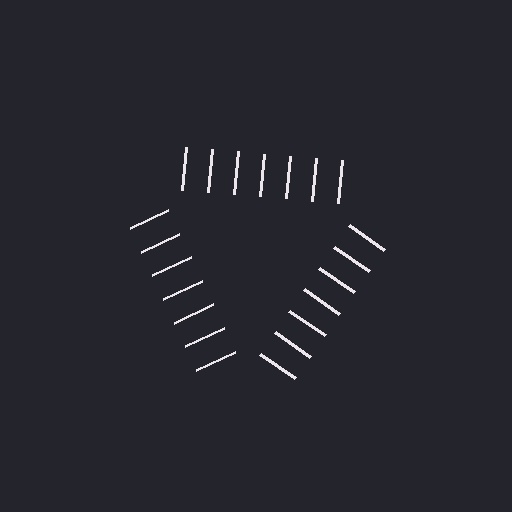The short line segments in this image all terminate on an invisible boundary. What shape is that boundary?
An illusory triangle — the line segments terminate on its edges but no continuous stroke is drawn.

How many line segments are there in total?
21 — 7 along each of the 3 edges.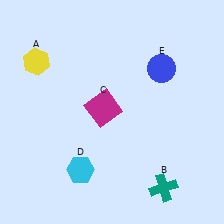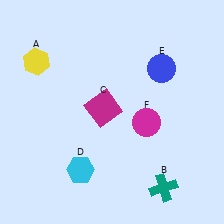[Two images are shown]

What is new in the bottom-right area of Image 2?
A magenta circle (F) was added in the bottom-right area of Image 2.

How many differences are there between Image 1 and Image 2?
There is 1 difference between the two images.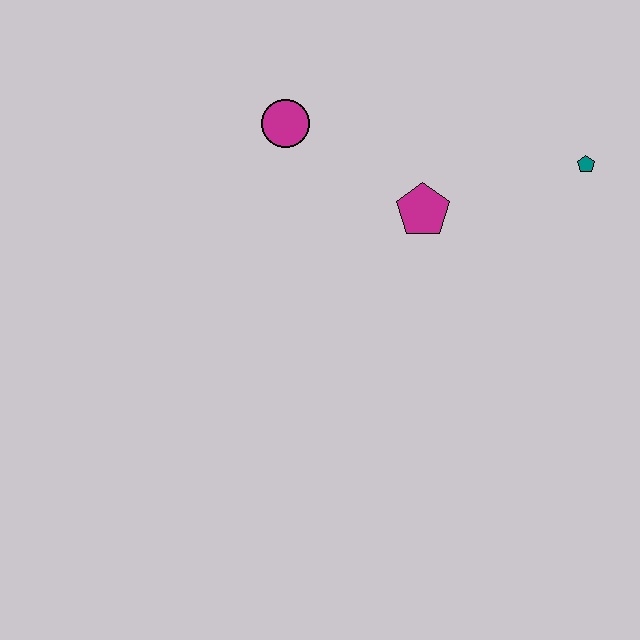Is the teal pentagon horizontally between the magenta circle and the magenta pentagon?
No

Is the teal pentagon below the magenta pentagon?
No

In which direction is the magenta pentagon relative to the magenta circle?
The magenta pentagon is to the right of the magenta circle.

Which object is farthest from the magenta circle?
The teal pentagon is farthest from the magenta circle.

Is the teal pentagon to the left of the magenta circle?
No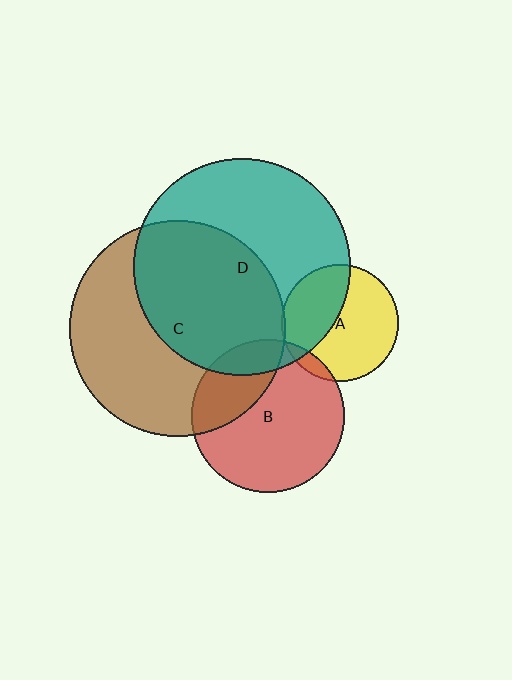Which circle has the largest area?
Circle D (teal).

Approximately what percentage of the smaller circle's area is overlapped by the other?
Approximately 5%.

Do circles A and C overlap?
Yes.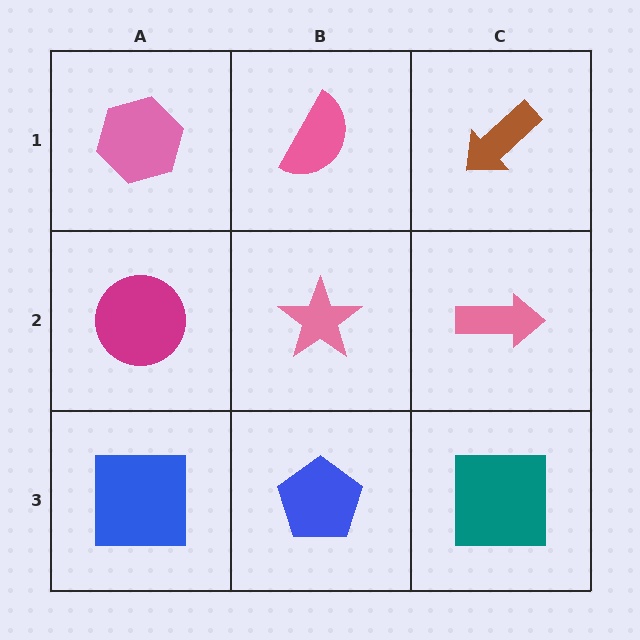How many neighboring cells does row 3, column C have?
2.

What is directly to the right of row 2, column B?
A pink arrow.